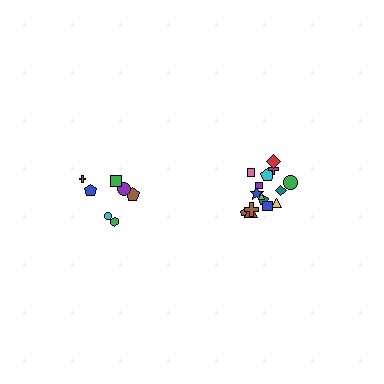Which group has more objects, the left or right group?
The right group.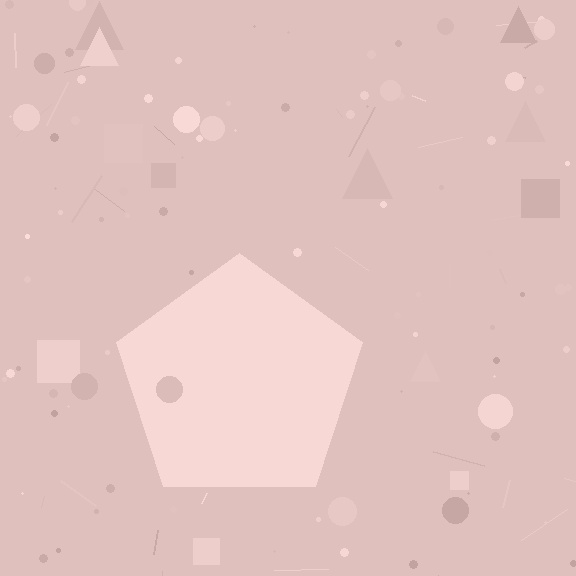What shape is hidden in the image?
A pentagon is hidden in the image.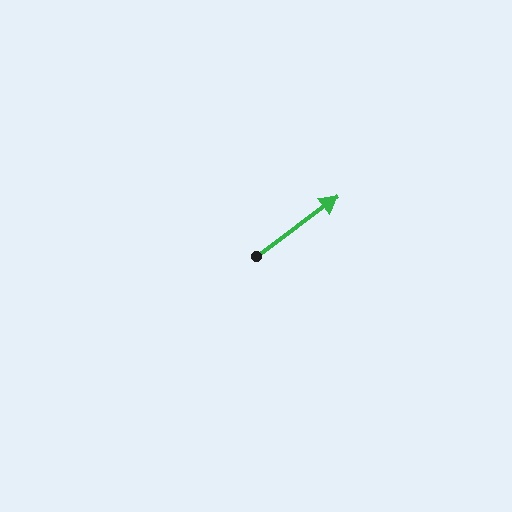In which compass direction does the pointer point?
Northeast.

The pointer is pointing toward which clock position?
Roughly 2 o'clock.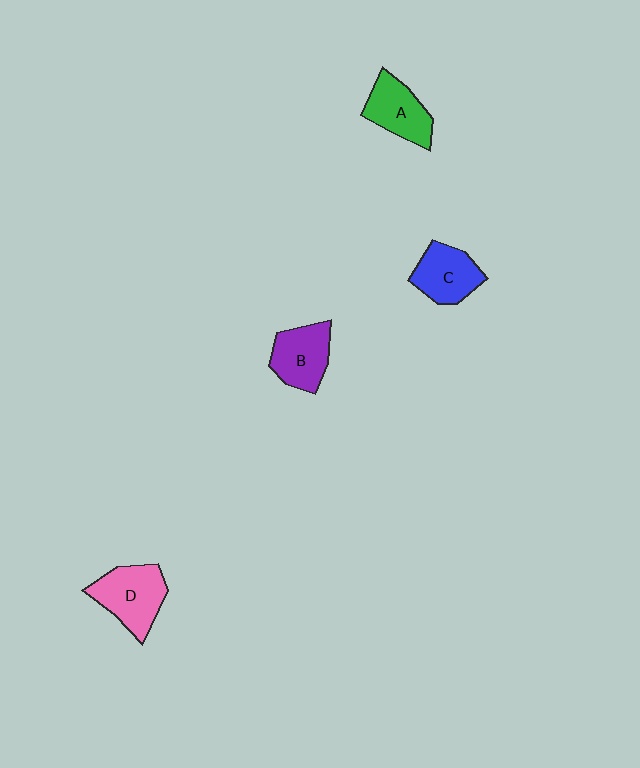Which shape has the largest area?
Shape D (pink).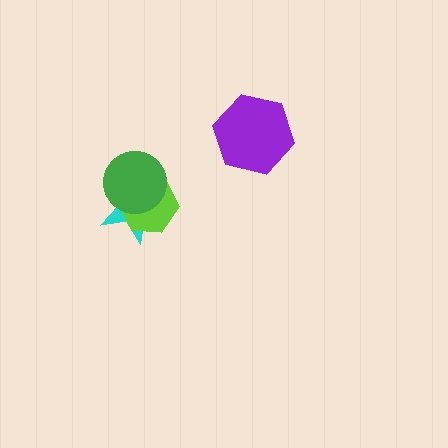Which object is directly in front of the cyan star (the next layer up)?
The lime hexagon is directly in front of the cyan star.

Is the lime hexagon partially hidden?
Yes, it is partially covered by another shape.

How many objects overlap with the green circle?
2 objects overlap with the green circle.